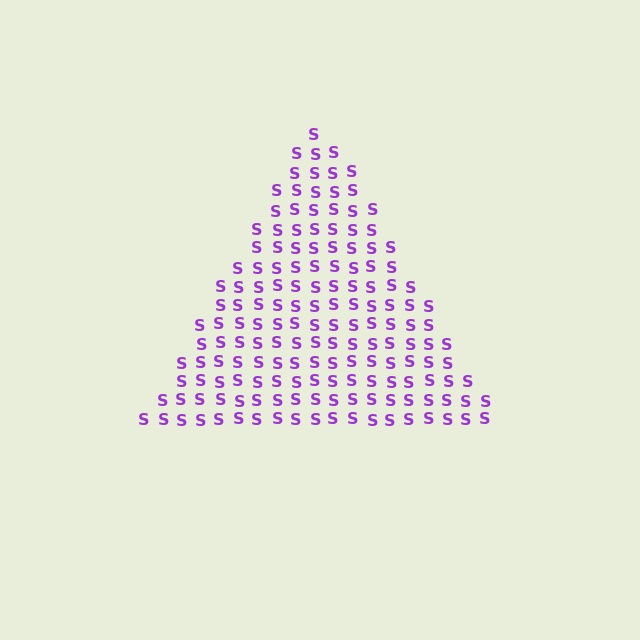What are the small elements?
The small elements are letter S's.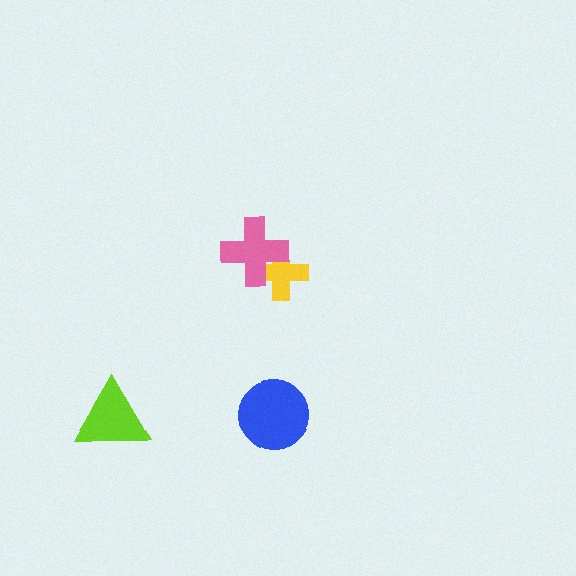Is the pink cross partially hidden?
No, no other shape covers it.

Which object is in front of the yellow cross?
The pink cross is in front of the yellow cross.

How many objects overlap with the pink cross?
1 object overlaps with the pink cross.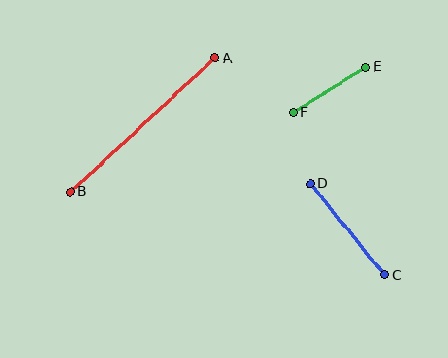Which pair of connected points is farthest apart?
Points A and B are farthest apart.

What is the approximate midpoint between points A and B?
The midpoint is at approximately (143, 125) pixels.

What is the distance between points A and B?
The distance is approximately 197 pixels.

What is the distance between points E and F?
The distance is approximately 85 pixels.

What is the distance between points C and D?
The distance is approximately 118 pixels.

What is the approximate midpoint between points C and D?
The midpoint is at approximately (348, 230) pixels.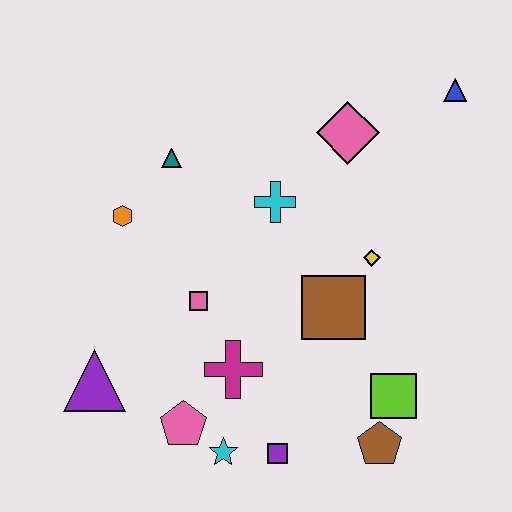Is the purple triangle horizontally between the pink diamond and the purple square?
No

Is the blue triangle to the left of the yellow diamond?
No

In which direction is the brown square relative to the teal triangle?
The brown square is to the right of the teal triangle.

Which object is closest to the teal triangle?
The orange hexagon is closest to the teal triangle.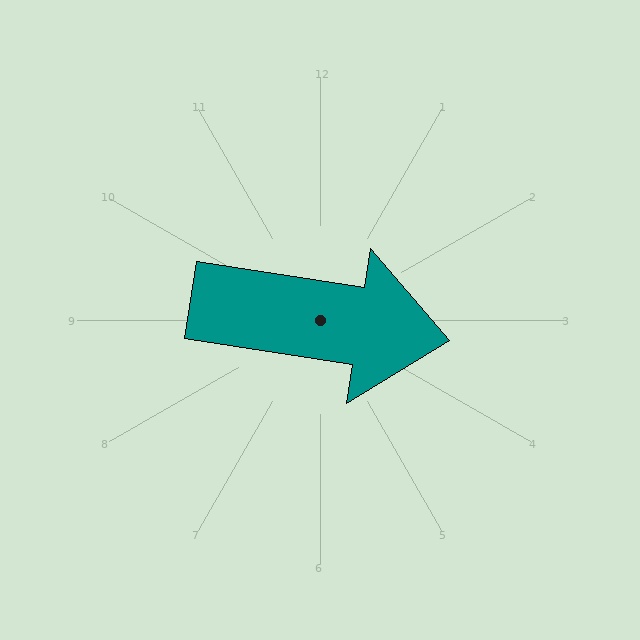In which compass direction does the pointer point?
East.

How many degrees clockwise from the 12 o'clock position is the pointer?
Approximately 99 degrees.